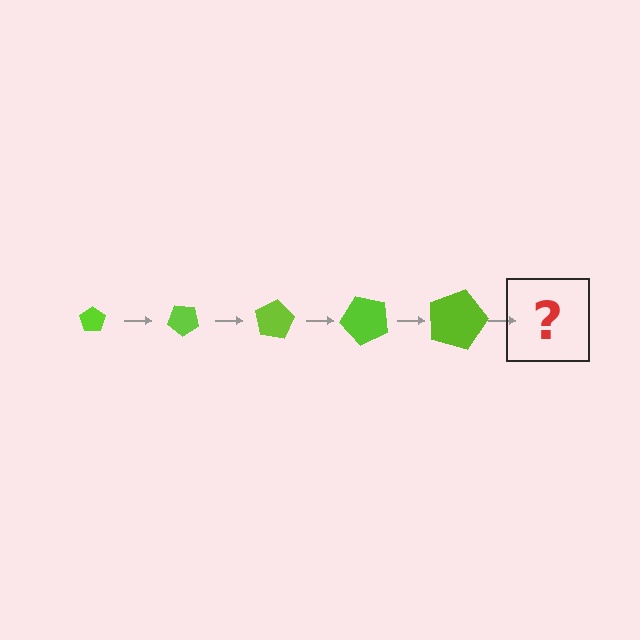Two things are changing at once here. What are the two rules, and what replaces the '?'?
The two rules are that the pentagon grows larger each step and it rotates 40 degrees each step. The '?' should be a pentagon, larger than the previous one and rotated 200 degrees from the start.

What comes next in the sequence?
The next element should be a pentagon, larger than the previous one and rotated 200 degrees from the start.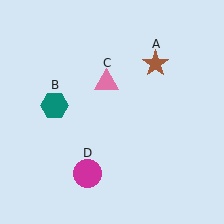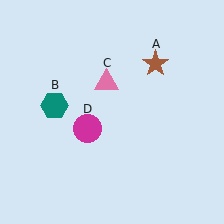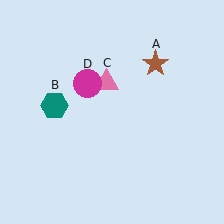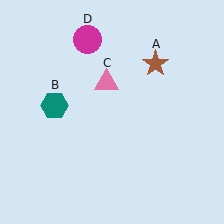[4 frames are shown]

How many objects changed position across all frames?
1 object changed position: magenta circle (object D).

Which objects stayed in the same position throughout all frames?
Brown star (object A) and teal hexagon (object B) and pink triangle (object C) remained stationary.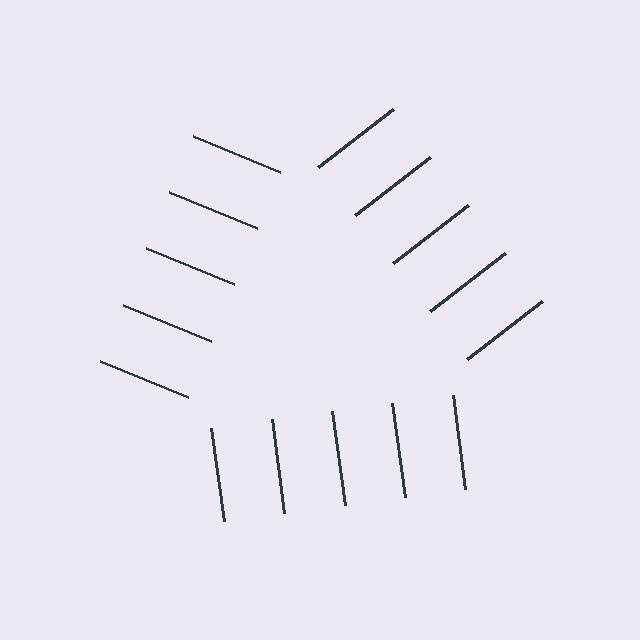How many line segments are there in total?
15 — 5 along each of the 3 edges.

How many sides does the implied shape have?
3 sides — the line-ends trace a triangle.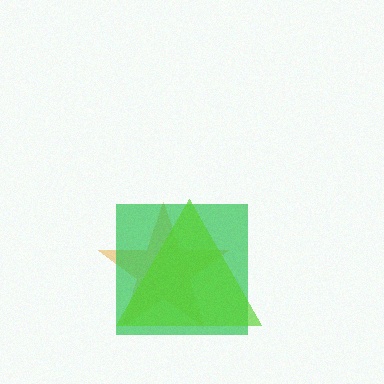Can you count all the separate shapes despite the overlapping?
Yes, there are 3 separate shapes.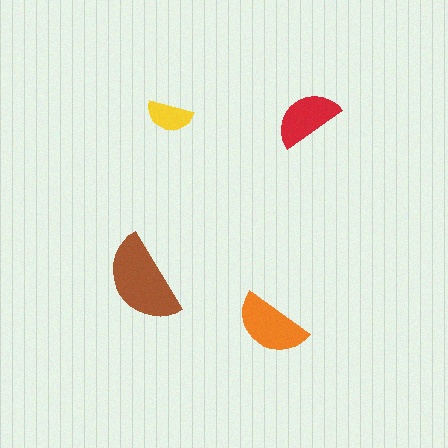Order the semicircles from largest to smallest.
the brown one, the orange one, the red one, the yellow one.